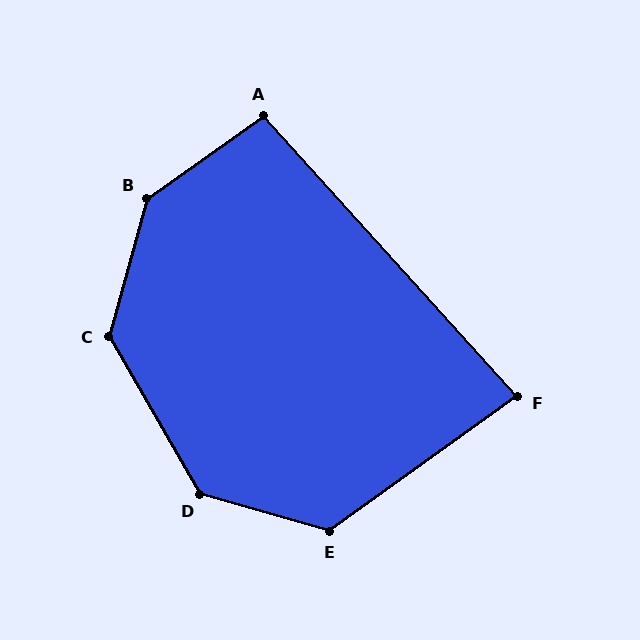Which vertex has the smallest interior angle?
F, at approximately 84 degrees.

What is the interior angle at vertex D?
Approximately 136 degrees (obtuse).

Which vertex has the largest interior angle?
B, at approximately 140 degrees.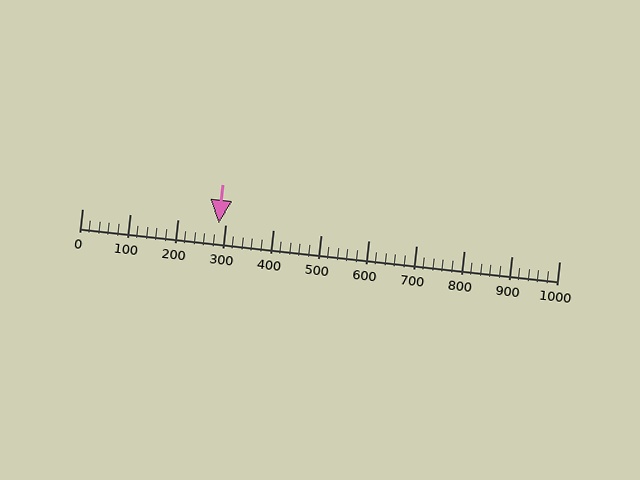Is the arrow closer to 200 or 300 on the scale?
The arrow is closer to 300.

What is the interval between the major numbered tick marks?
The major tick marks are spaced 100 units apart.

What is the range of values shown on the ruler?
The ruler shows values from 0 to 1000.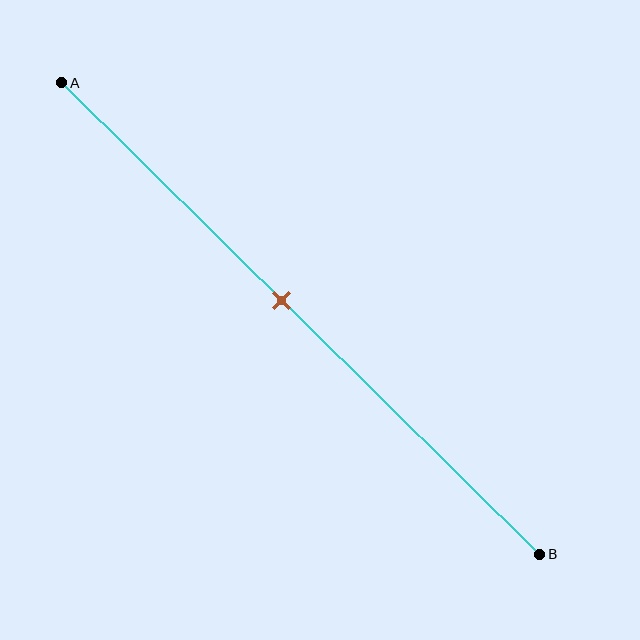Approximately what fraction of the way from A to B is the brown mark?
The brown mark is approximately 45% of the way from A to B.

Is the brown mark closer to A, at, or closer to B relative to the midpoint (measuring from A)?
The brown mark is closer to point A than the midpoint of segment AB.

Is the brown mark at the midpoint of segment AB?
No, the mark is at about 45% from A, not at the 50% midpoint.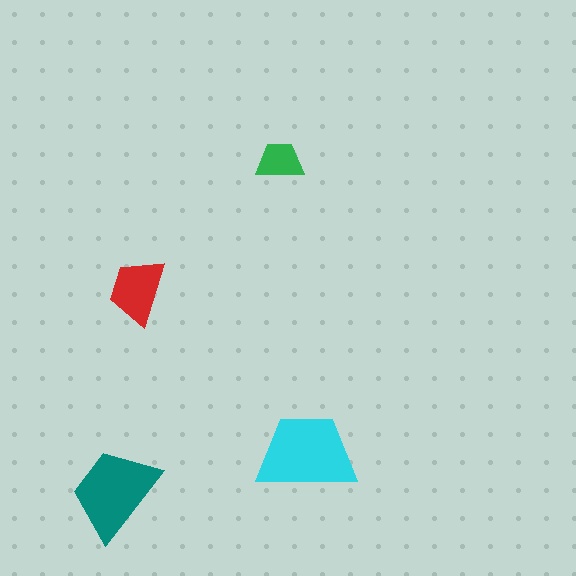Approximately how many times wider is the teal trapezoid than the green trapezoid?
About 2 times wider.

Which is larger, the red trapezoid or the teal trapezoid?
The teal one.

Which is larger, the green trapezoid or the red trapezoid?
The red one.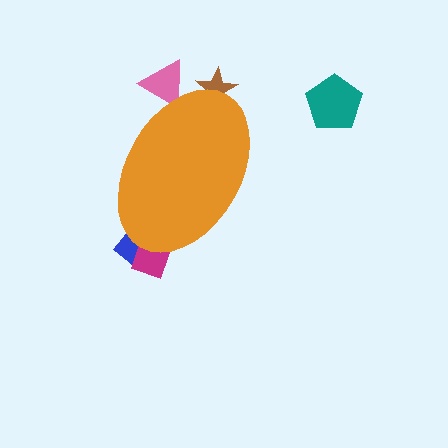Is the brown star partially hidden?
Yes, the brown star is partially hidden behind the orange ellipse.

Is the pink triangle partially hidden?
Yes, the pink triangle is partially hidden behind the orange ellipse.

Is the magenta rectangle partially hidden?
Yes, the magenta rectangle is partially hidden behind the orange ellipse.